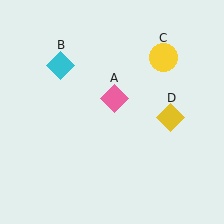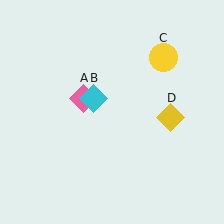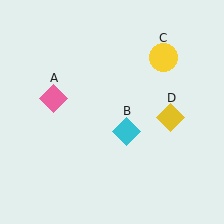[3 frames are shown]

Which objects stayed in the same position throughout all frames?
Yellow circle (object C) and yellow diamond (object D) remained stationary.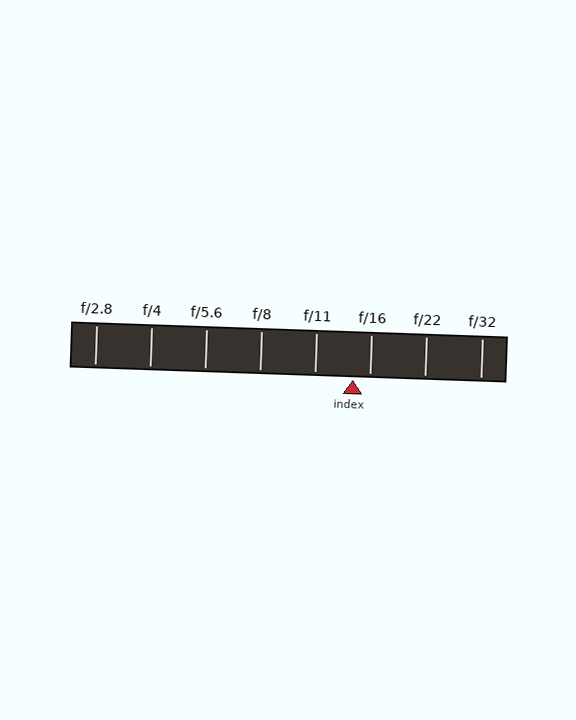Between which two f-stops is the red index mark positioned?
The index mark is between f/11 and f/16.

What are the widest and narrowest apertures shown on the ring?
The widest aperture shown is f/2.8 and the narrowest is f/32.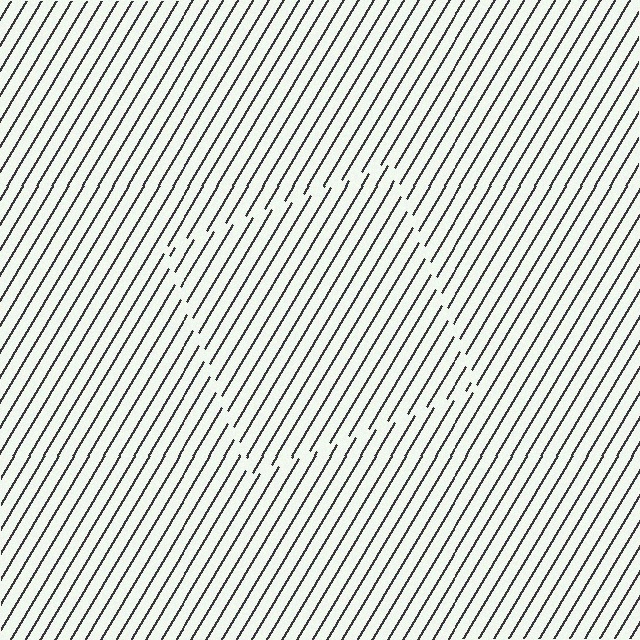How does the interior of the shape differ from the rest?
The interior of the shape contains the same grating, shifted by half a period — the contour is defined by the phase discontinuity where line-ends from the inner and outer gratings abut.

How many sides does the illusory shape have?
4 sides — the line-ends trace a square.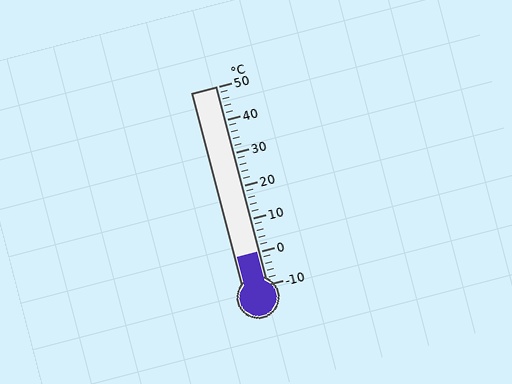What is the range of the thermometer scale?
The thermometer scale ranges from -10°C to 50°C.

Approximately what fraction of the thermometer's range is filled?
The thermometer is filled to approximately 15% of its range.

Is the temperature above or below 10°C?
The temperature is below 10°C.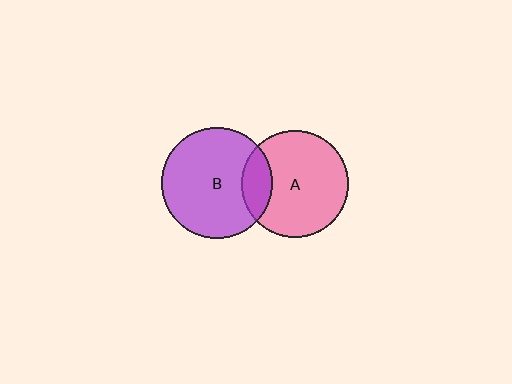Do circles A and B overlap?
Yes.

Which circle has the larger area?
Circle B (purple).